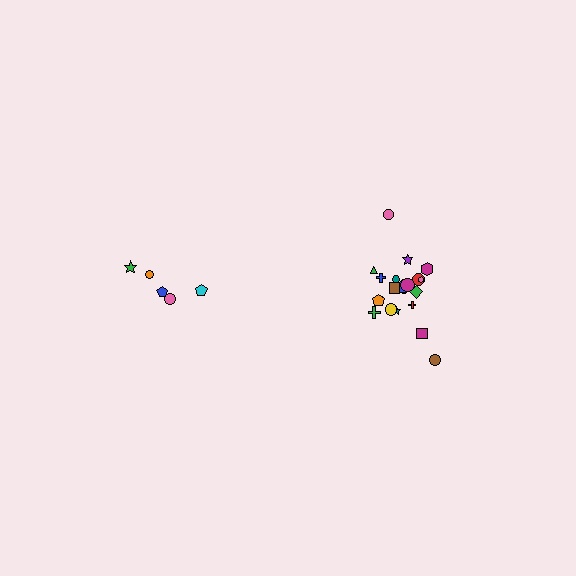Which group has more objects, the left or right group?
The right group.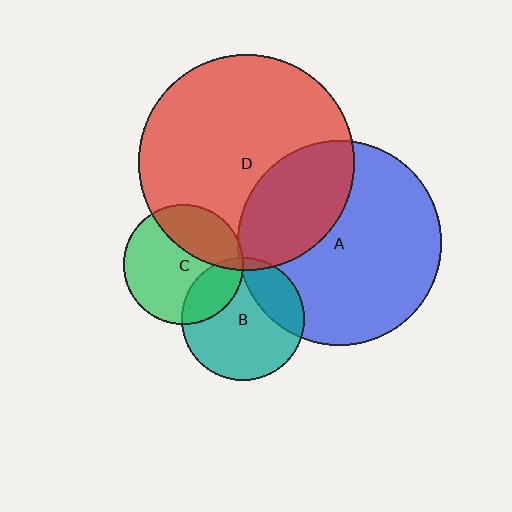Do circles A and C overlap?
Yes.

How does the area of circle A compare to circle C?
Approximately 2.9 times.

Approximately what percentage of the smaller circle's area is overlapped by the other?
Approximately 5%.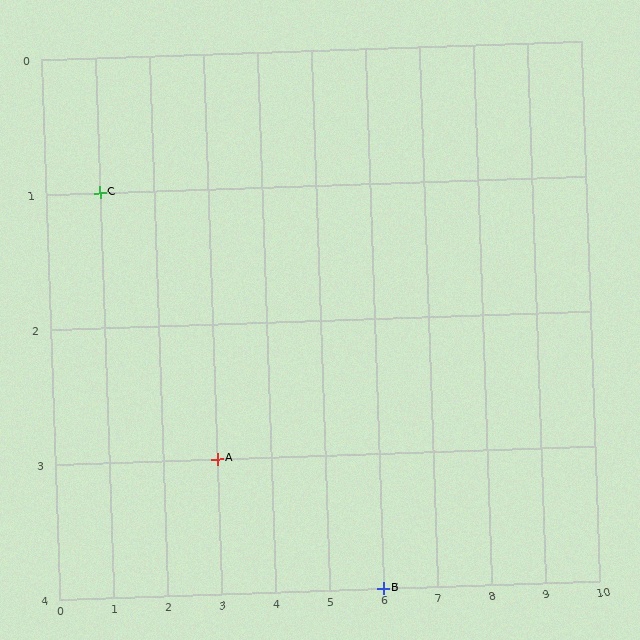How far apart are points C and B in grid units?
Points C and B are 5 columns and 3 rows apart (about 5.8 grid units diagonally).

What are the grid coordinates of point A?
Point A is at grid coordinates (3, 3).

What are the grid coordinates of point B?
Point B is at grid coordinates (6, 4).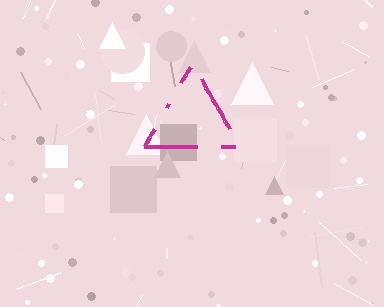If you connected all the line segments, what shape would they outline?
They would outline a triangle.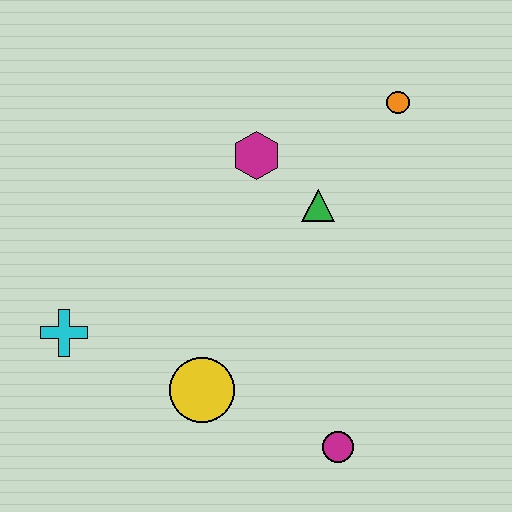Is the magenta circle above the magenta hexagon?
No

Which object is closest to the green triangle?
The magenta hexagon is closest to the green triangle.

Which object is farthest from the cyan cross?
The orange circle is farthest from the cyan cross.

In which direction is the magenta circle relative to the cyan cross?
The magenta circle is to the right of the cyan cross.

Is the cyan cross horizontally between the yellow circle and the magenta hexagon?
No